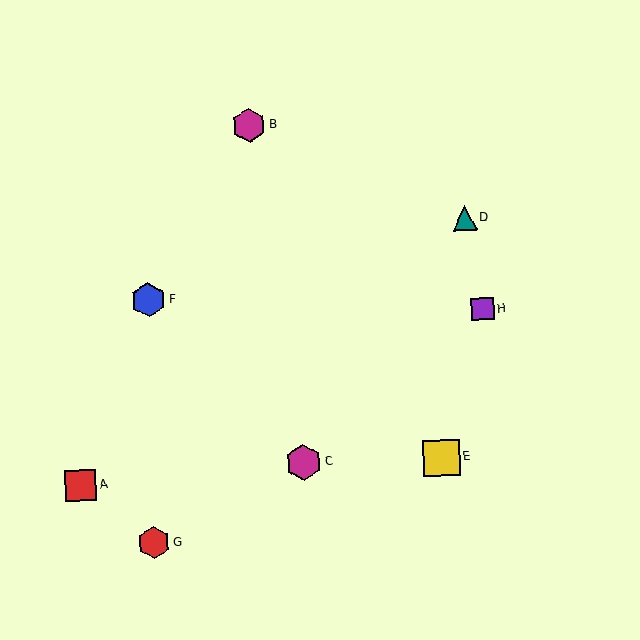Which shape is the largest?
The yellow square (labeled E) is the largest.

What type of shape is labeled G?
Shape G is a red hexagon.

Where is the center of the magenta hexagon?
The center of the magenta hexagon is at (249, 125).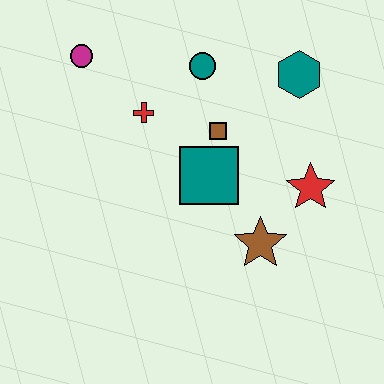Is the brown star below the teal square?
Yes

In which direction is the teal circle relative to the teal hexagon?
The teal circle is to the left of the teal hexagon.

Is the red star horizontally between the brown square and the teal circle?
No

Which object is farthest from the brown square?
The magenta circle is farthest from the brown square.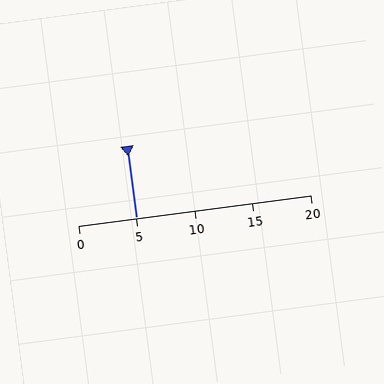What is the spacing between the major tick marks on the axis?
The major ticks are spaced 5 apart.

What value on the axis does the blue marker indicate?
The marker indicates approximately 5.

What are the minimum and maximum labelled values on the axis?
The axis runs from 0 to 20.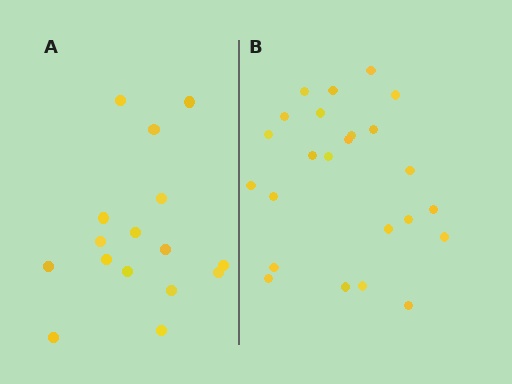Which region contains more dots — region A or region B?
Region B (the right region) has more dots.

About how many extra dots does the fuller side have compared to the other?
Region B has roughly 8 or so more dots than region A.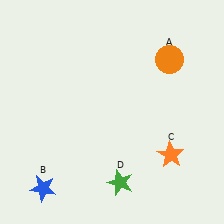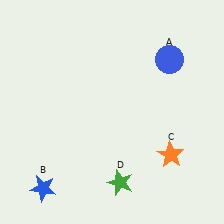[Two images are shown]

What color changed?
The circle (A) changed from orange in Image 1 to blue in Image 2.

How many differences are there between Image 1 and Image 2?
There is 1 difference between the two images.